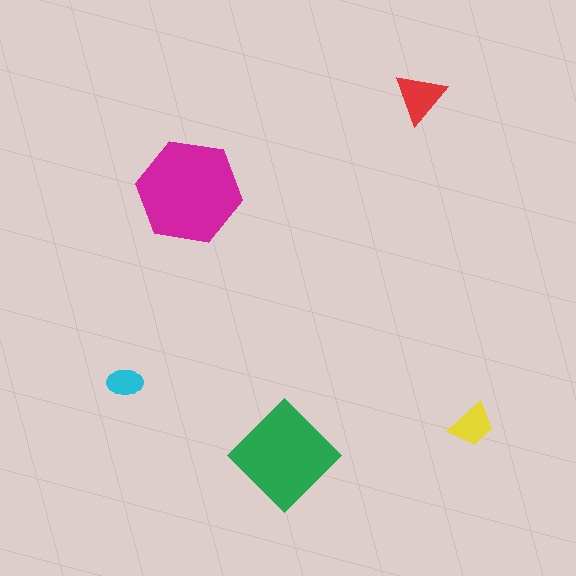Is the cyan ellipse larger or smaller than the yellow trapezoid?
Smaller.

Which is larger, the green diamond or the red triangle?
The green diamond.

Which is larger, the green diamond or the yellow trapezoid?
The green diamond.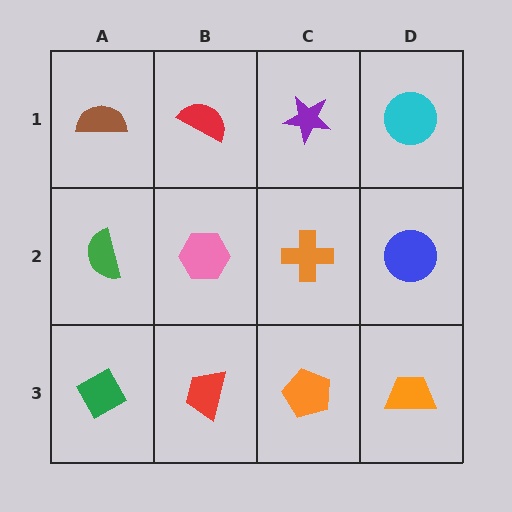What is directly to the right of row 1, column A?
A red semicircle.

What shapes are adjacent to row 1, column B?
A pink hexagon (row 2, column B), a brown semicircle (row 1, column A), a purple star (row 1, column C).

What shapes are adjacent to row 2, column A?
A brown semicircle (row 1, column A), a green diamond (row 3, column A), a pink hexagon (row 2, column B).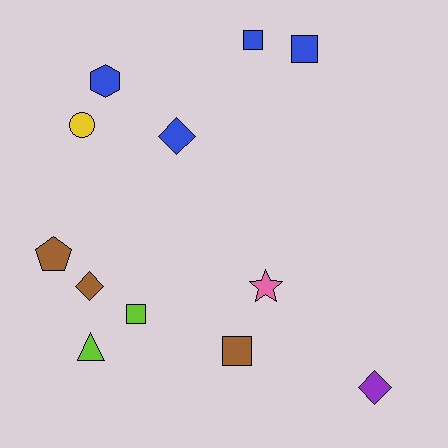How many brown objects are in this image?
There are 3 brown objects.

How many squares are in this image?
There are 4 squares.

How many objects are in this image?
There are 12 objects.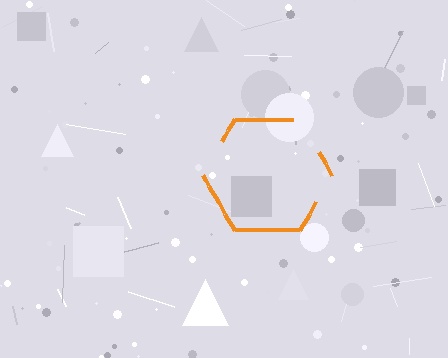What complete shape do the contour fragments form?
The contour fragments form a hexagon.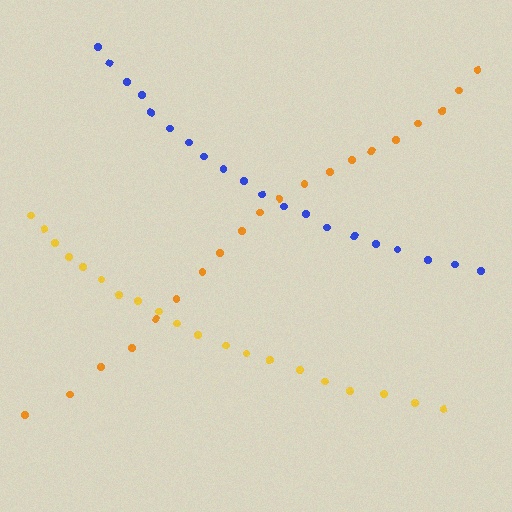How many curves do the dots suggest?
There are 3 distinct paths.